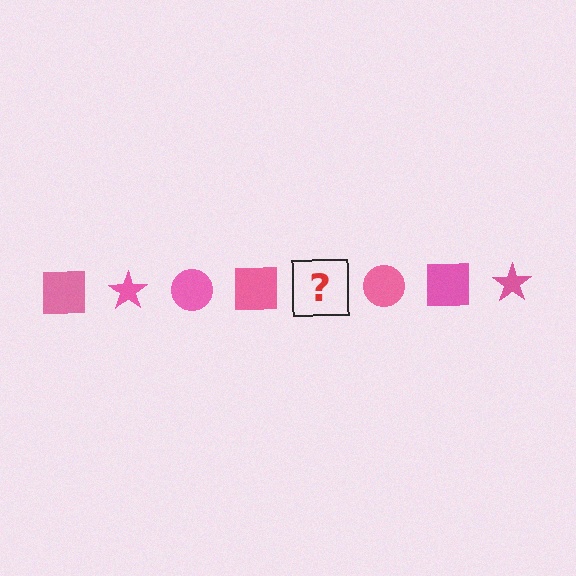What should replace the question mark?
The question mark should be replaced with a pink star.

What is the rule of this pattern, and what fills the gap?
The rule is that the pattern cycles through square, star, circle shapes in pink. The gap should be filled with a pink star.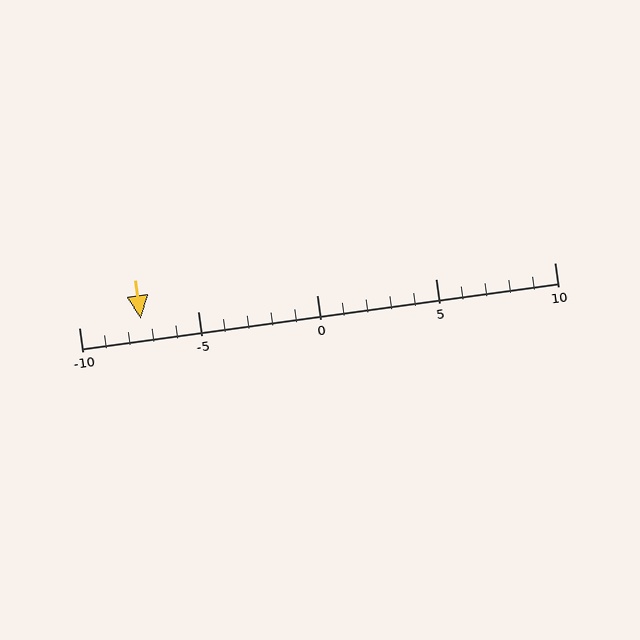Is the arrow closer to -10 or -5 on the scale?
The arrow is closer to -5.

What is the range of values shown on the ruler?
The ruler shows values from -10 to 10.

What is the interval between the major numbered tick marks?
The major tick marks are spaced 5 units apart.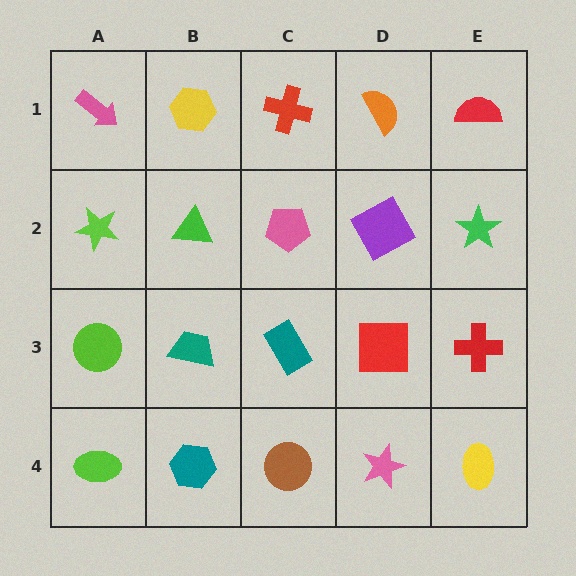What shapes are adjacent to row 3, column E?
A green star (row 2, column E), a yellow ellipse (row 4, column E), a red square (row 3, column D).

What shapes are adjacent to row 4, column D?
A red square (row 3, column D), a brown circle (row 4, column C), a yellow ellipse (row 4, column E).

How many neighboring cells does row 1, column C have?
3.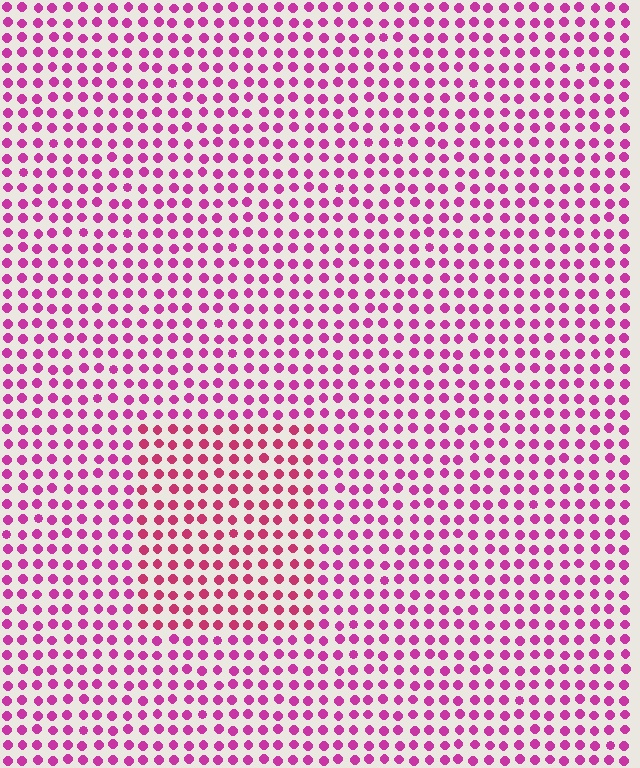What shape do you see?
I see a rectangle.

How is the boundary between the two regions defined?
The boundary is defined purely by a slight shift in hue (about 22 degrees). Spacing, size, and orientation are identical on both sides.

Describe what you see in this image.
The image is filled with small magenta elements in a uniform arrangement. A rectangle-shaped region is visible where the elements are tinted to a slightly different hue, forming a subtle color boundary.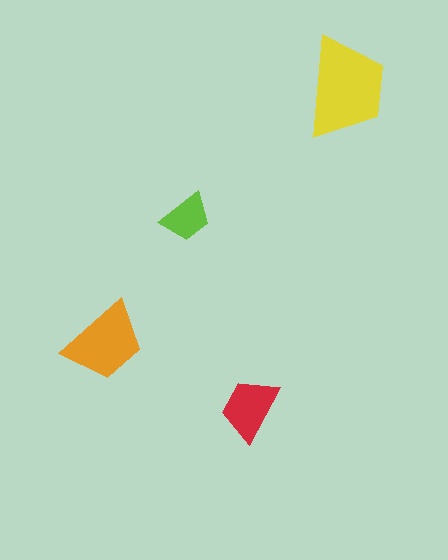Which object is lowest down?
The red trapezoid is bottommost.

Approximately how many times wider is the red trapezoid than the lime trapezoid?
About 1.5 times wider.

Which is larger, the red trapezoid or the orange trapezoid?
The orange one.